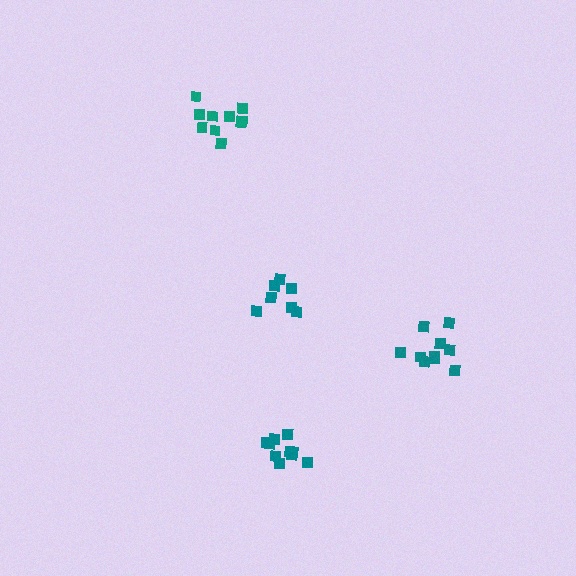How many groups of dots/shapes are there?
There are 4 groups.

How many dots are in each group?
Group 1: 10 dots, Group 2: 10 dots, Group 3: 11 dots, Group 4: 7 dots (38 total).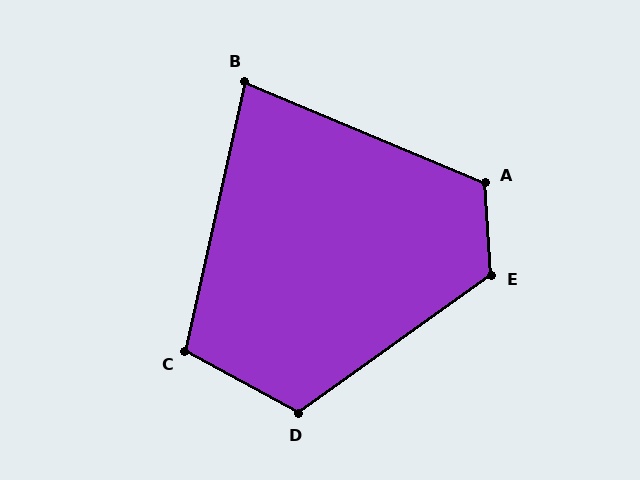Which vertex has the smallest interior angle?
B, at approximately 80 degrees.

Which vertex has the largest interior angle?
E, at approximately 122 degrees.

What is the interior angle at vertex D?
Approximately 116 degrees (obtuse).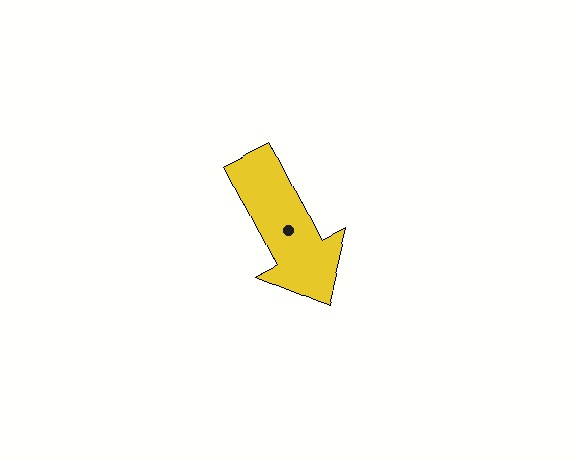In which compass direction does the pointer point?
Southeast.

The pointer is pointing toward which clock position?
Roughly 5 o'clock.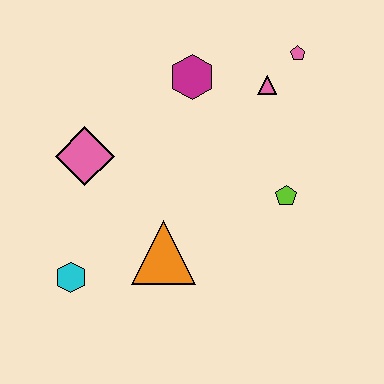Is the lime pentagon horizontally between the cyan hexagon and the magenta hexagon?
No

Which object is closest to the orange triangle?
The cyan hexagon is closest to the orange triangle.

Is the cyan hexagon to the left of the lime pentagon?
Yes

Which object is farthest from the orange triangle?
The pink pentagon is farthest from the orange triangle.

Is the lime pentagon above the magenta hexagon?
No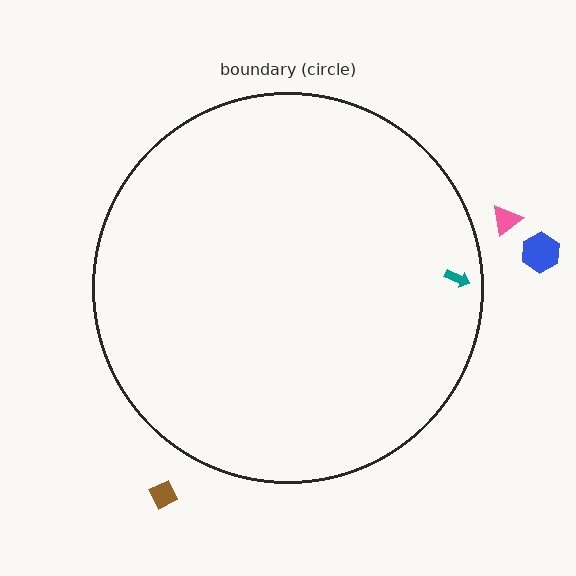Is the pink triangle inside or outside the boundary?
Outside.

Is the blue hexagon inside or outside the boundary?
Outside.